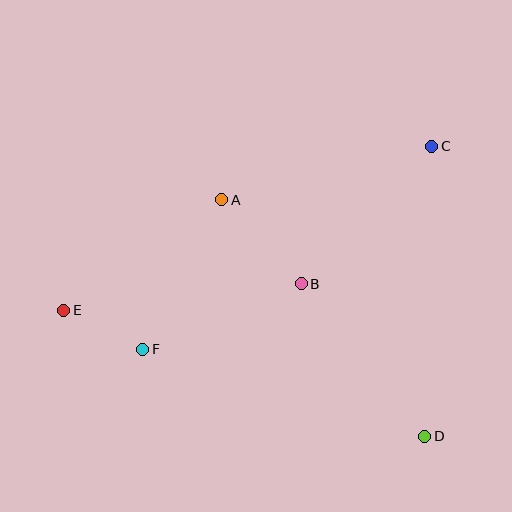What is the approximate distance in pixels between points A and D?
The distance between A and D is approximately 312 pixels.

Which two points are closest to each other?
Points E and F are closest to each other.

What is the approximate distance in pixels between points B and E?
The distance between B and E is approximately 239 pixels.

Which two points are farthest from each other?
Points C and E are farthest from each other.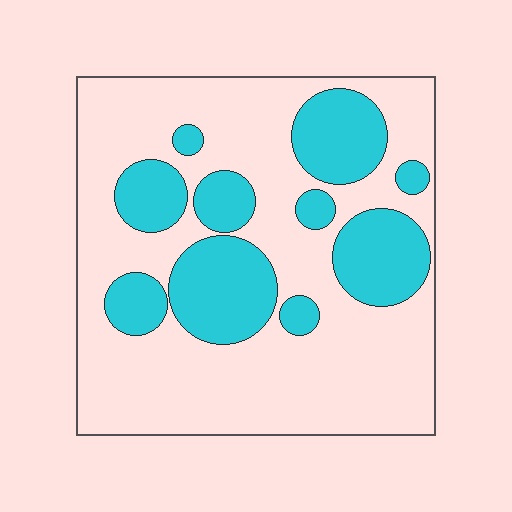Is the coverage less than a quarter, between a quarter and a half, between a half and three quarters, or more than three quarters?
Between a quarter and a half.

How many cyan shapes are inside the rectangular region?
10.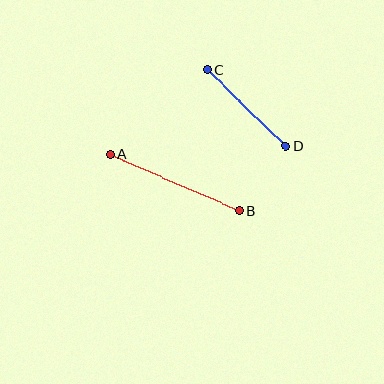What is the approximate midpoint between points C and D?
The midpoint is at approximately (246, 108) pixels.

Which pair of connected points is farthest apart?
Points A and B are farthest apart.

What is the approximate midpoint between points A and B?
The midpoint is at approximately (174, 182) pixels.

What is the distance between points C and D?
The distance is approximately 109 pixels.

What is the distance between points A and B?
The distance is approximately 140 pixels.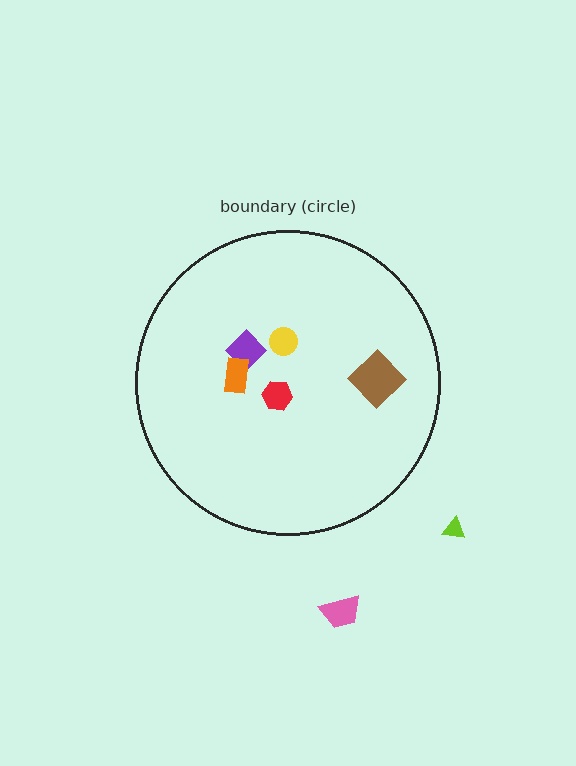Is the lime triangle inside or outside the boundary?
Outside.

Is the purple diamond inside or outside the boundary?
Inside.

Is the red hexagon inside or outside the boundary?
Inside.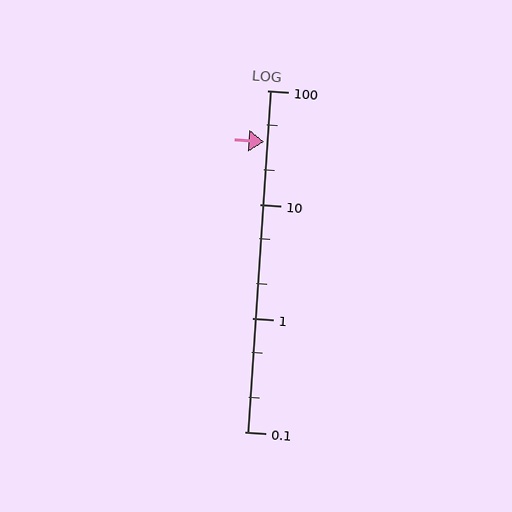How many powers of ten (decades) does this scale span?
The scale spans 3 decades, from 0.1 to 100.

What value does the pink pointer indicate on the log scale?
The pointer indicates approximately 35.